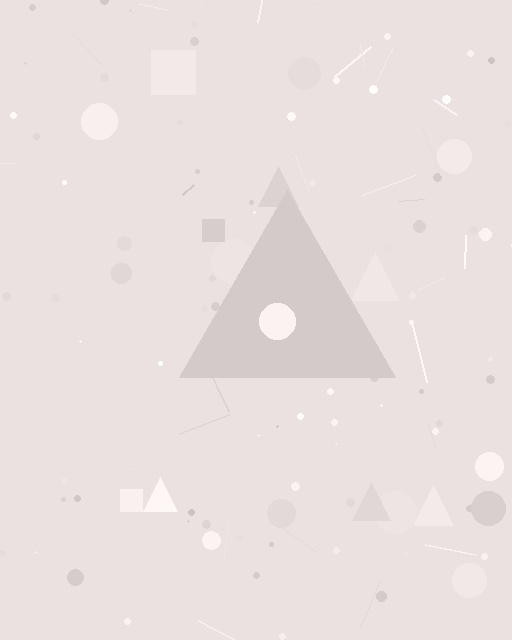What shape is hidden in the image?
A triangle is hidden in the image.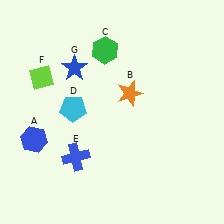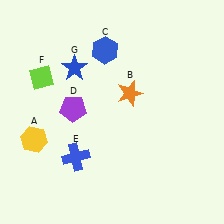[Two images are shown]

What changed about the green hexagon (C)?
In Image 1, C is green. In Image 2, it changed to blue.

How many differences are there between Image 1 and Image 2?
There are 3 differences between the two images.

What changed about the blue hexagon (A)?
In Image 1, A is blue. In Image 2, it changed to yellow.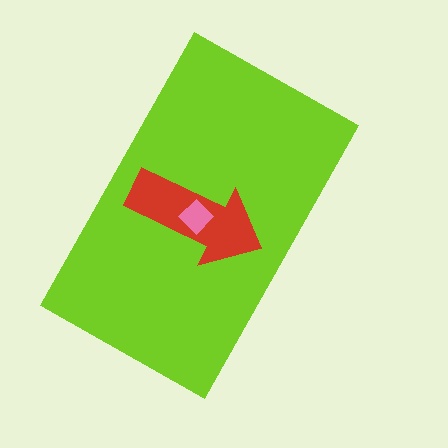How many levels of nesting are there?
3.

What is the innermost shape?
The pink diamond.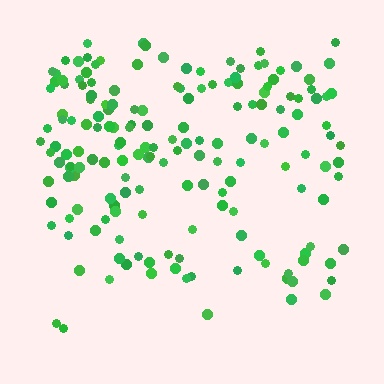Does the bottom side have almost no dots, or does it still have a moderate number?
Still a moderate number, just noticeably fewer than the top.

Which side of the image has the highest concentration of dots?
The top.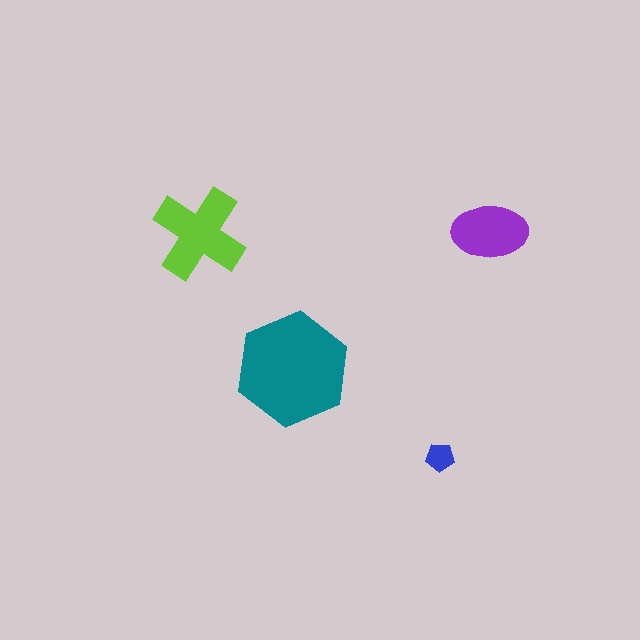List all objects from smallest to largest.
The blue pentagon, the purple ellipse, the lime cross, the teal hexagon.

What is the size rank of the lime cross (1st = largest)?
2nd.